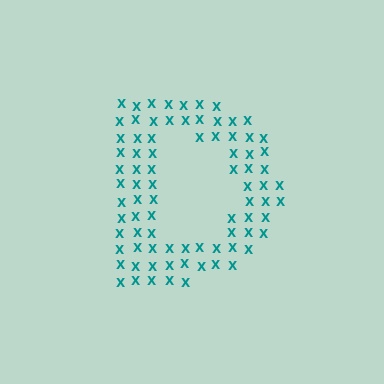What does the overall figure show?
The overall figure shows the letter D.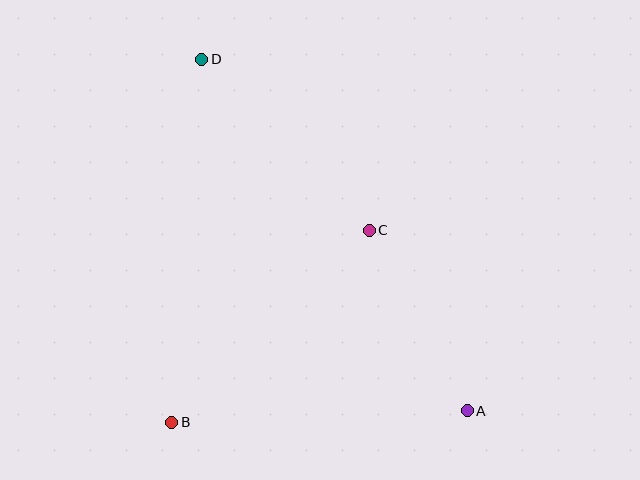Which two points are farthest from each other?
Points A and D are farthest from each other.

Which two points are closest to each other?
Points A and C are closest to each other.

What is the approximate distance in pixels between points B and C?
The distance between B and C is approximately 275 pixels.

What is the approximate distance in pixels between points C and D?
The distance between C and D is approximately 239 pixels.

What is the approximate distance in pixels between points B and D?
The distance between B and D is approximately 364 pixels.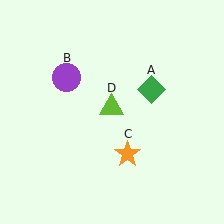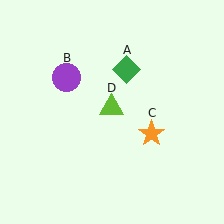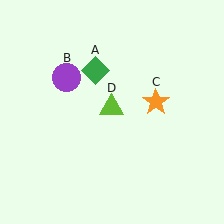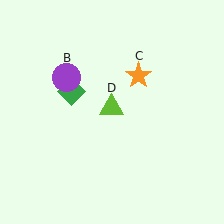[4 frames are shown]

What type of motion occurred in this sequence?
The green diamond (object A), orange star (object C) rotated counterclockwise around the center of the scene.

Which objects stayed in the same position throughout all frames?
Purple circle (object B) and lime triangle (object D) remained stationary.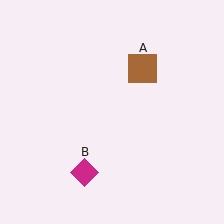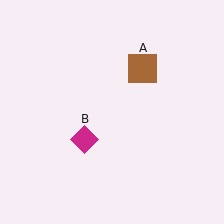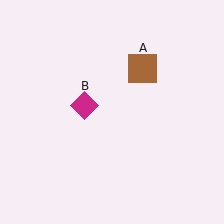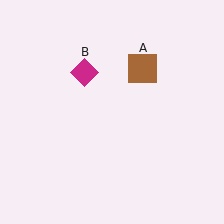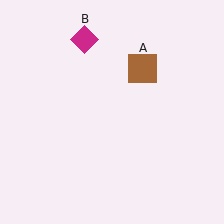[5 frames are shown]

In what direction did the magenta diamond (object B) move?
The magenta diamond (object B) moved up.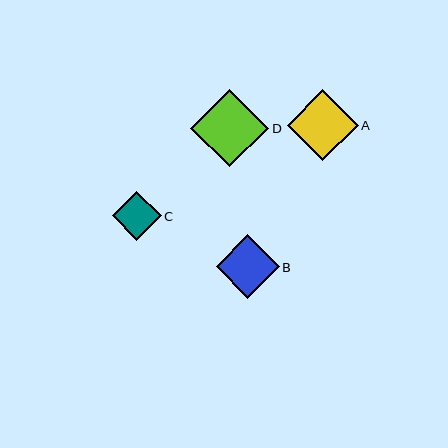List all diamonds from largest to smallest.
From largest to smallest: D, A, B, C.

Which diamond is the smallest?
Diamond C is the smallest with a size of approximately 49 pixels.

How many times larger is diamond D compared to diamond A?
Diamond D is approximately 1.1 times the size of diamond A.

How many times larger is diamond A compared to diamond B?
Diamond A is approximately 1.1 times the size of diamond B.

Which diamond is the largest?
Diamond D is the largest with a size of approximately 78 pixels.